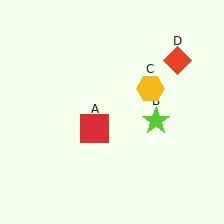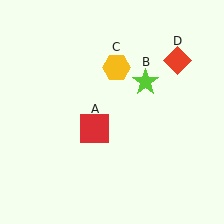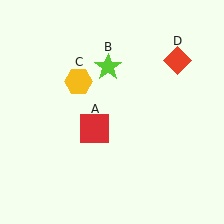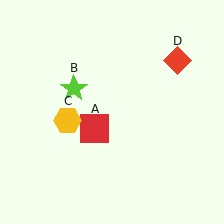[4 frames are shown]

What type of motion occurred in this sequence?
The lime star (object B), yellow hexagon (object C) rotated counterclockwise around the center of the scene.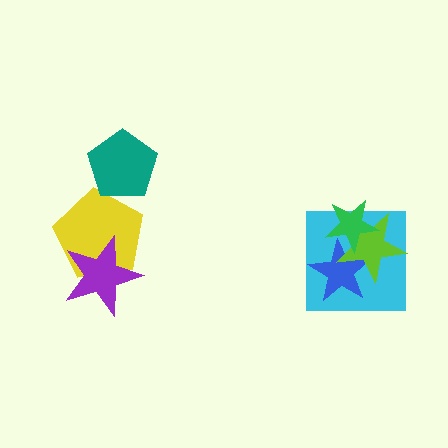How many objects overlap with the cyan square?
3 objects overlap with the cyan square.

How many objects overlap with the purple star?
1 object overlaps with the purple star.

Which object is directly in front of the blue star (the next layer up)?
The lime star is directly in front of the blue star.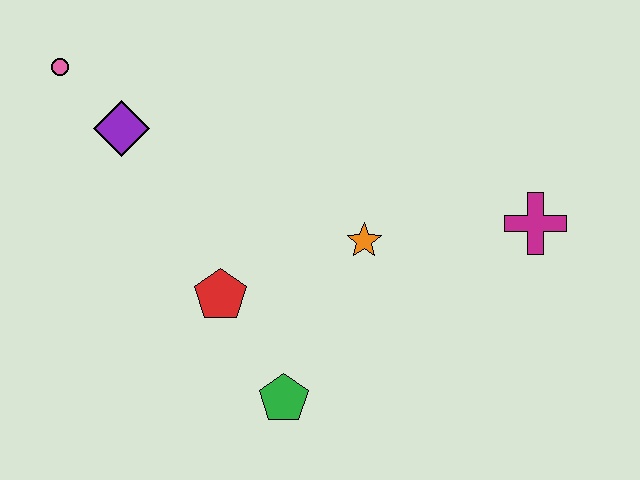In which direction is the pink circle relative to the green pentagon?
The pink circle is above the green pentagon.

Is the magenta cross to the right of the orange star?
Yes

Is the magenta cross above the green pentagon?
Yes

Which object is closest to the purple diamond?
The pink circle is closest to the purple diamond.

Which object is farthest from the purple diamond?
The magenta cross is farthest from the purple diamond.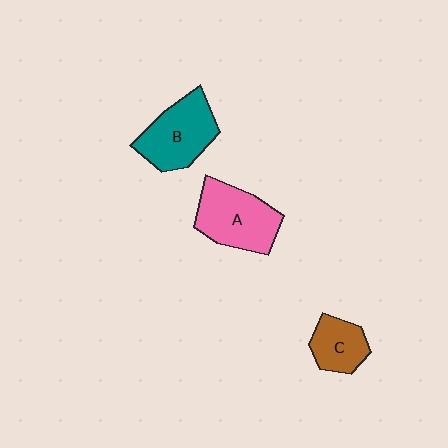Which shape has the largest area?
Shape A (pink).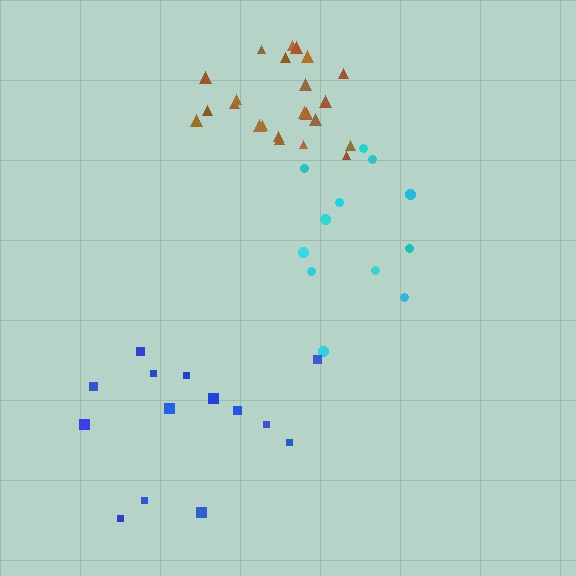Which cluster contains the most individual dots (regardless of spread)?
Brown (23).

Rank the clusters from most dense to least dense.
brown, cyan, blue.